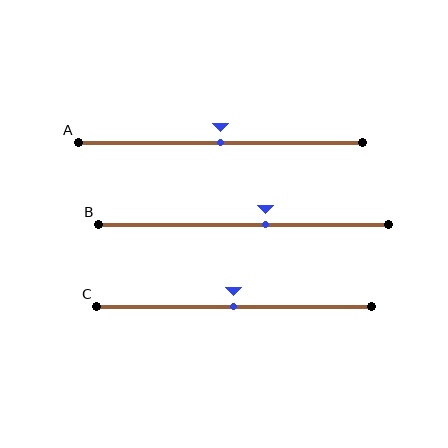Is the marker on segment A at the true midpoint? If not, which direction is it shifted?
Yes, the marker on segment A is at the true midpoint.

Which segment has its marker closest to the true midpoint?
Segment A has its marker closest to the true midpoint.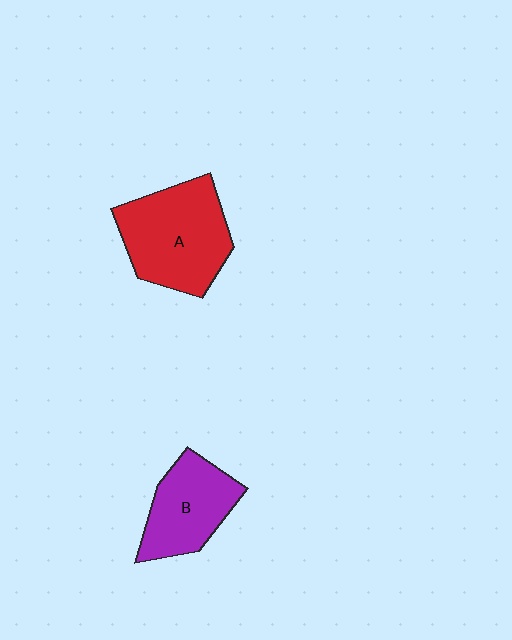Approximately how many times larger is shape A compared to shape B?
Approximately 1.4 times.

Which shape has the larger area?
Shape A (red).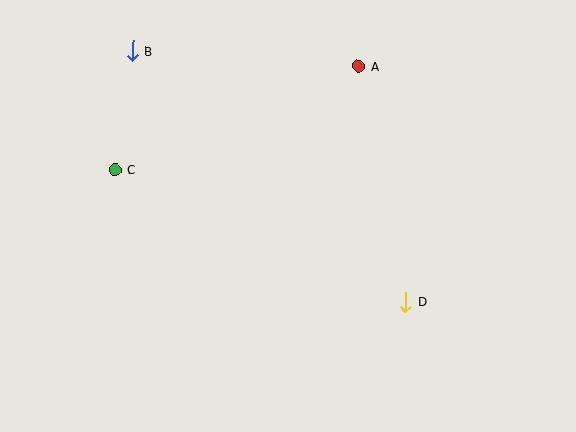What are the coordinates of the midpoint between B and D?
The midpoint between B and D is at (269, 176).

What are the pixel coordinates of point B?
Point B is at (133, 51).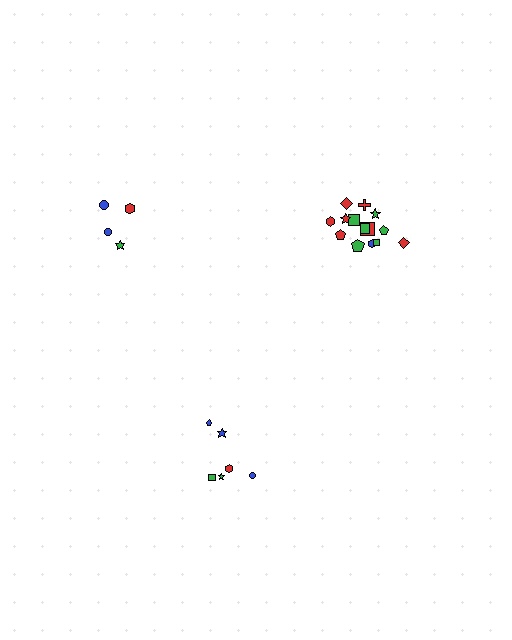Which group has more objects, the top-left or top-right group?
The top-right group.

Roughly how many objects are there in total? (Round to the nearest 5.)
Roughly 25 objects in total.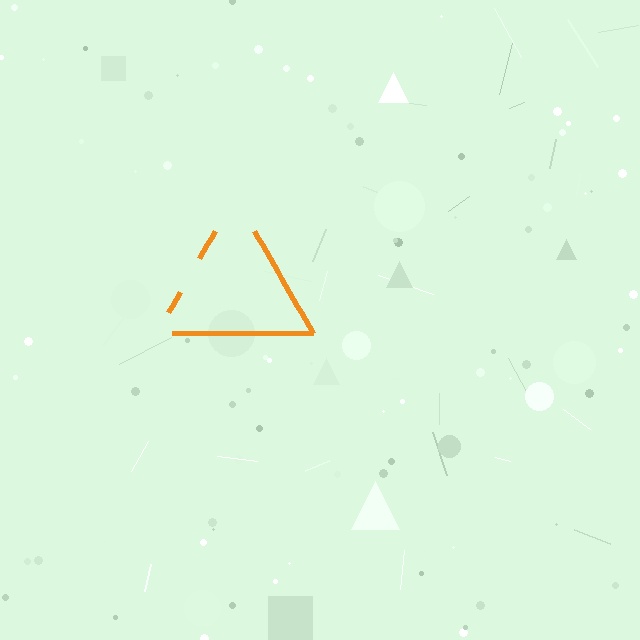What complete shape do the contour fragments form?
The contour fragments form a triangle.